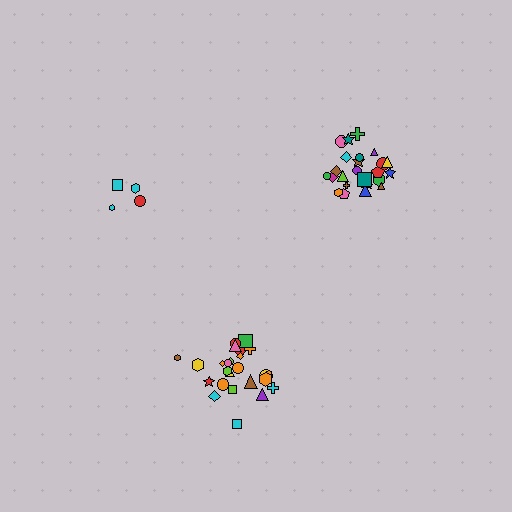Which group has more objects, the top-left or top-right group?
The top-right group.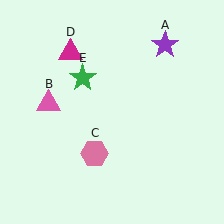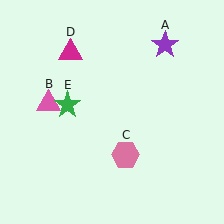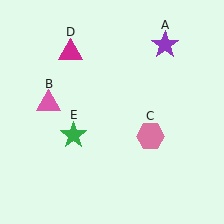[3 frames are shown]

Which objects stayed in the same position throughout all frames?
Purple star (object A) and pink triangle (object B) and magenta triangle (object D) remained stationary.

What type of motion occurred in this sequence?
The pink hexagon (object C), green star (object E) rotated counterclockwise around the center of the scene.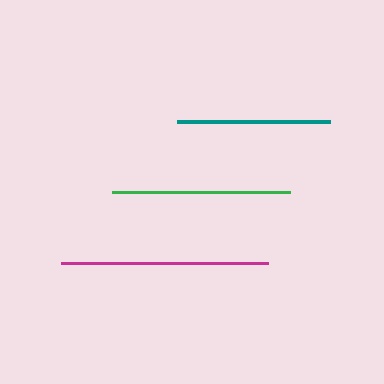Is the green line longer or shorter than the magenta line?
The magenta line is longer than the green line.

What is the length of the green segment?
The green segment is approximately 178 pixels long.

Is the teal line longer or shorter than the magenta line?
The magenta line is longer than the teal line.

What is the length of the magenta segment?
The magenta segment is approximately 207 pixels long.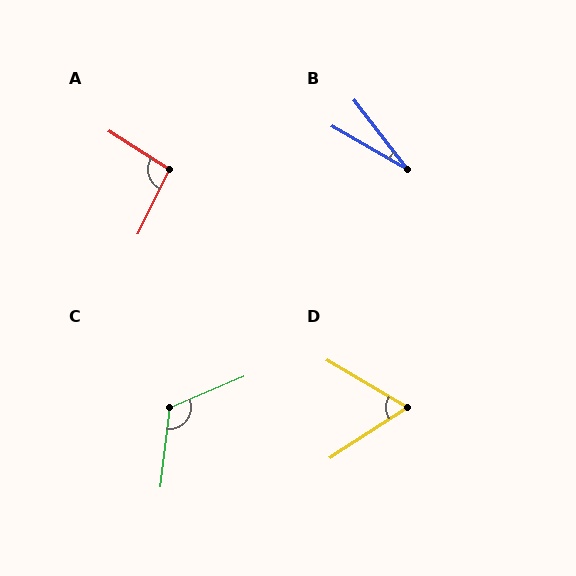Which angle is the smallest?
B, at approximately 23 degrees.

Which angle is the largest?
C, at approximately 120 degrees.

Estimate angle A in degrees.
Approximately 96 degrees.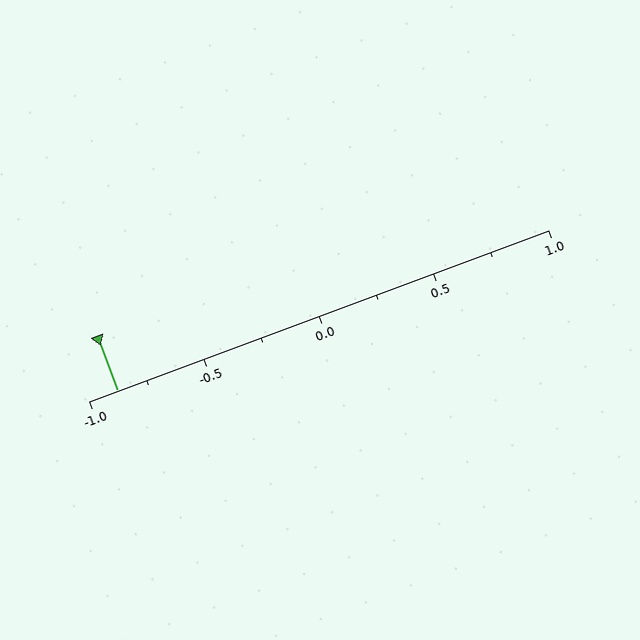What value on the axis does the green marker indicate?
The marker indicates approximately -0.88.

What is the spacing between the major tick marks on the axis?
The major ticks are spaced 0.5 apart.